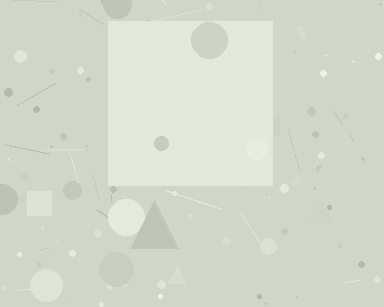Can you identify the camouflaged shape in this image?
The camouflaged shape is a square.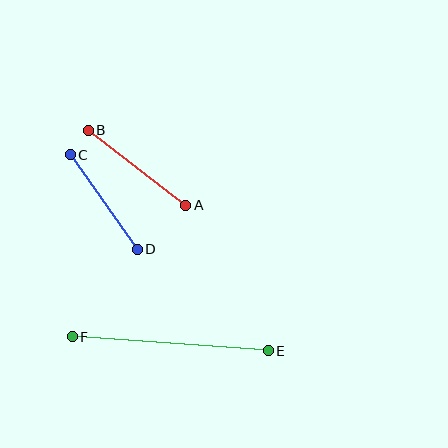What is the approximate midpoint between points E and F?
The midpoint is at approximately (170, 344) pixels.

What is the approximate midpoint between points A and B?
The midpoint is at approximately (137, 167) pixels.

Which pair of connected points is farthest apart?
Points E and F are farthest apart.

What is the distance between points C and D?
The distance is approximately 116 pixels.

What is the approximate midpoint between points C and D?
The midpoint is at approximately (104, 202) pixels.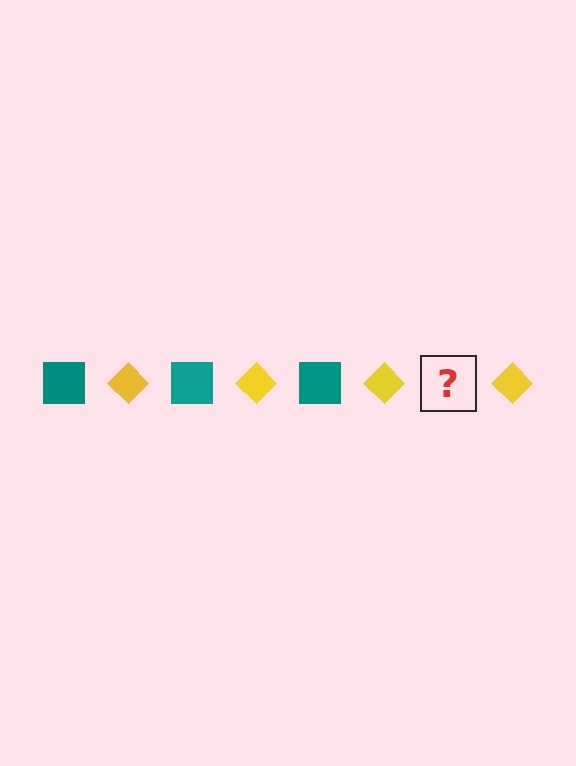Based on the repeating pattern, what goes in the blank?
The blank should be a teal square.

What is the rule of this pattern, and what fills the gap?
The rule is that the pattern alternates between teal square and yellow diamond. The gap should be filled with a teal square.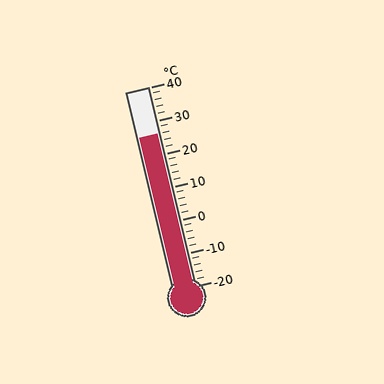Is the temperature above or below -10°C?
The temperature is above -10°C.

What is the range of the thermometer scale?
The thermometer scale ranges from -20°C to 40°C.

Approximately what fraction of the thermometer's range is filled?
The thermometer is filled to approximately 75% of its range.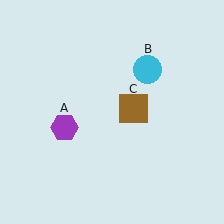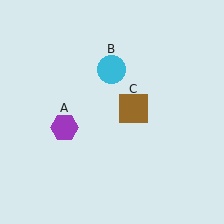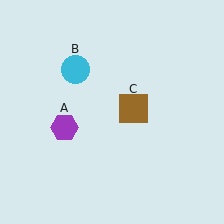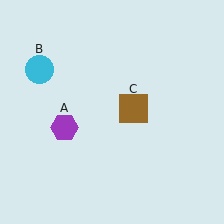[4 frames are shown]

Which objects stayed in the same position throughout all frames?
Purple hexagon (object A) and brown square (object C) remained stationary.